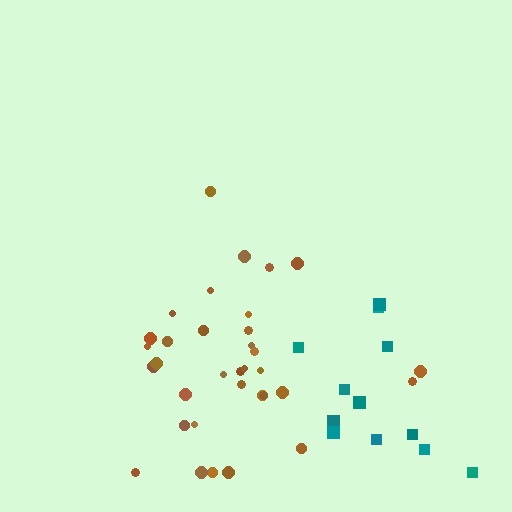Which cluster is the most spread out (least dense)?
Teal.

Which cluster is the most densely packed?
Brown.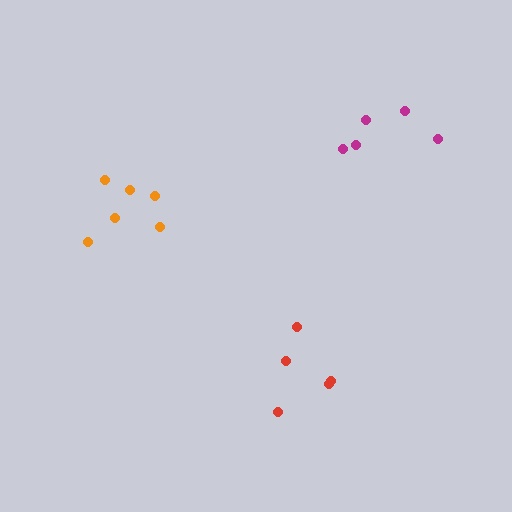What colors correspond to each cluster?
The clusters are colored: red, magenta, orange.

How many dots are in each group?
Group 1: 5 dots, Group 2: 5 dots, Group 3: 6 dots (16 total).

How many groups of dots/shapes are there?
There are 3 groups.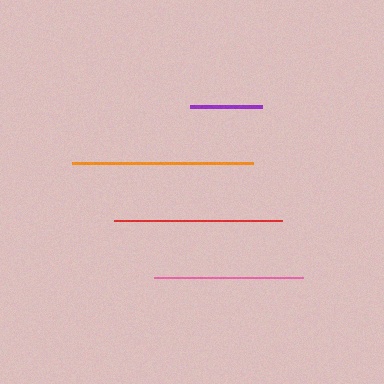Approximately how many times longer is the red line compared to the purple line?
The red line is approximately 2.3 times the length of the purple line.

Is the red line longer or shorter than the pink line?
The red line is longer than the pink line.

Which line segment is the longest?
The orange line is the longest at approximately 181 pixels.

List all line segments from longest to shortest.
From longest to shortest: orange, red, pink, purple.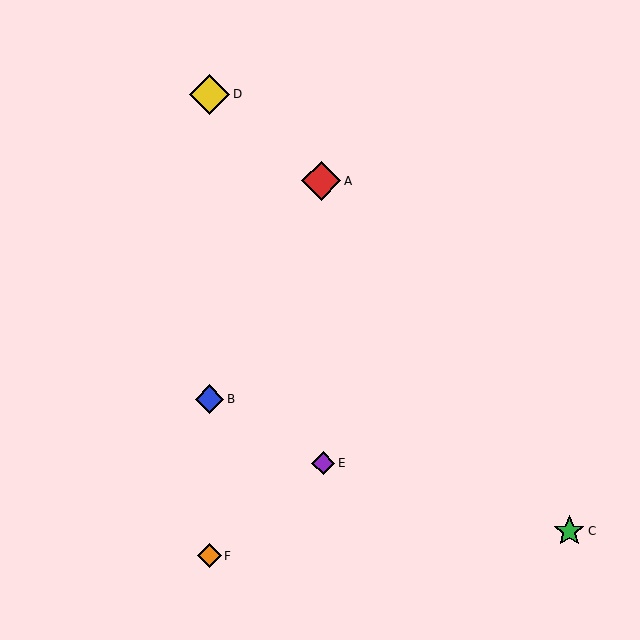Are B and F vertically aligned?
Yes, both are at x≈209.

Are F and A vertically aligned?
No, F is at x≈209 and A is at x≈321.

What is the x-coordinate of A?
Object A is at x≈321.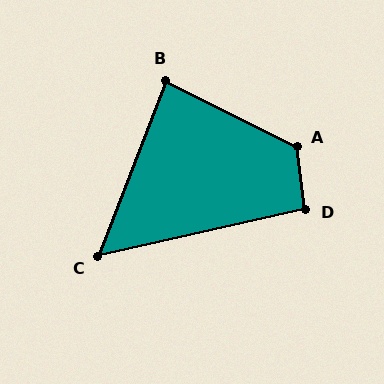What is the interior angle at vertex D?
Approximately 96 degrees (obtuse).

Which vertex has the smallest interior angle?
C, at approximately 56 degrees.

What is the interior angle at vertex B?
Approximately 84 degrees (acute).